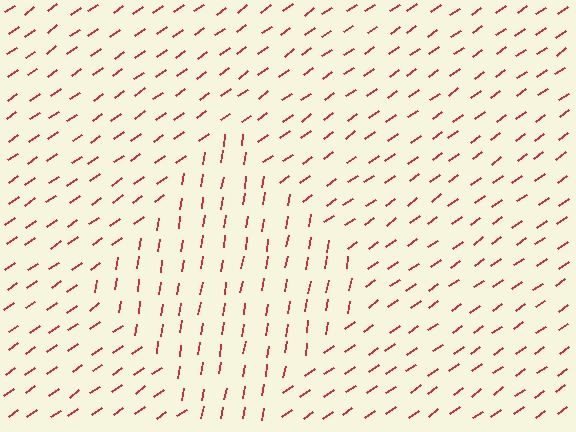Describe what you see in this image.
The image is filled with small red line segments. A diamond region in the image has lines oriented differently from the surrounding lines, creating a visible texture boundary.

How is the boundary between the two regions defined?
The boundary is defined purely by a change in line orientation (approximately 45 degrees difference). All lines are the same color and thickness.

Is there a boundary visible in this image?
Yes, there is a texture boundary formed by a change in line orientation.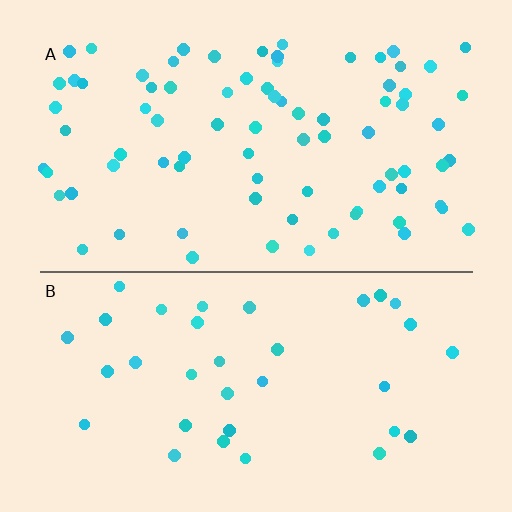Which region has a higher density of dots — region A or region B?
A (the top).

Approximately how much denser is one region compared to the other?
Approximately 2.3× — region A over region B.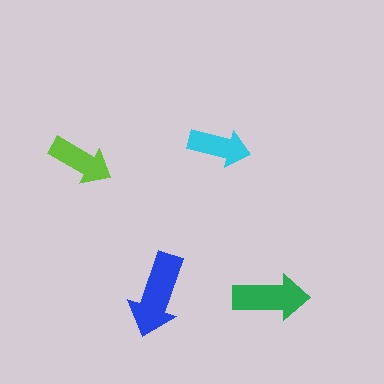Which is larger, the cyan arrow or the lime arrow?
The lime one.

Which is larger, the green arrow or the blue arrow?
The blue one.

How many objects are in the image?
There are 4 objects in the image.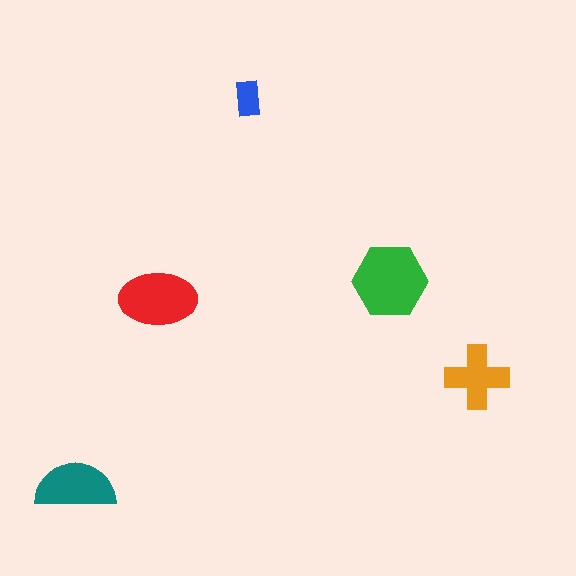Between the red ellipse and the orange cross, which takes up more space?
The red ellipse.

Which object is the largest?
The green hexagon.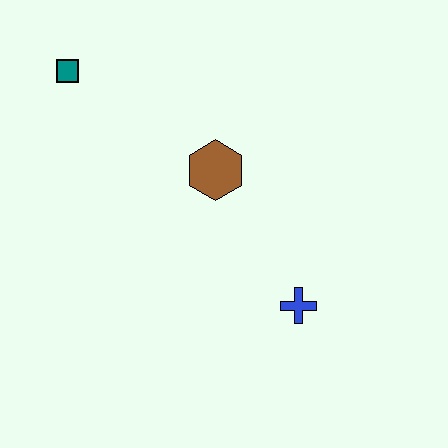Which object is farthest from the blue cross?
The teal square is farthest from the blue cross.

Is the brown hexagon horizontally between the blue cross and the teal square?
Yes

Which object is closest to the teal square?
The brown hexagon is closest to the teal square.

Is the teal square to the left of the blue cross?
Yes